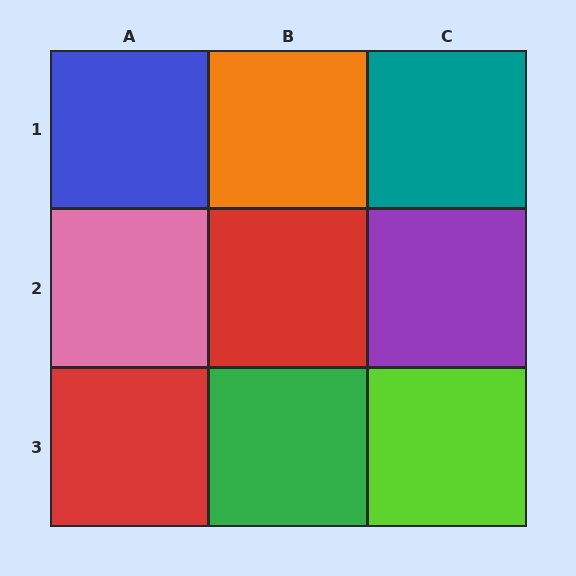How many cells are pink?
1 cell is pink.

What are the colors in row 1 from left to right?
Blue, orange, teal.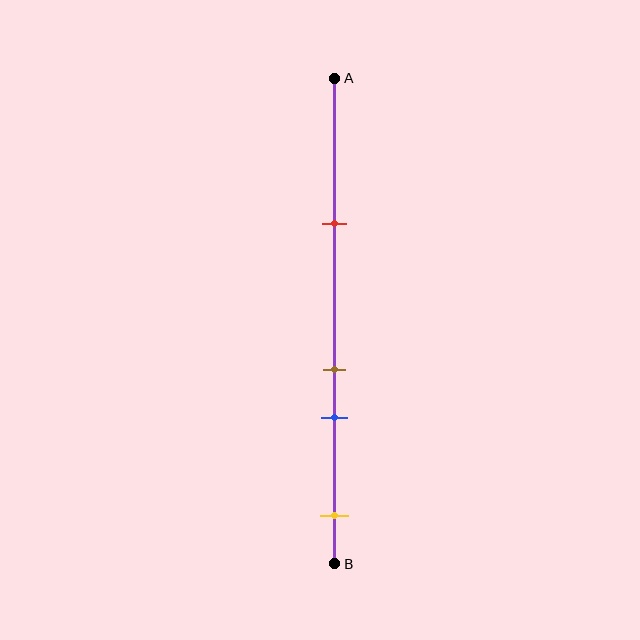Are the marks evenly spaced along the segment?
No, the marks are not evenly spaced.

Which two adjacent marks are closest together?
The brown and blue marks are the closest adjacent pair.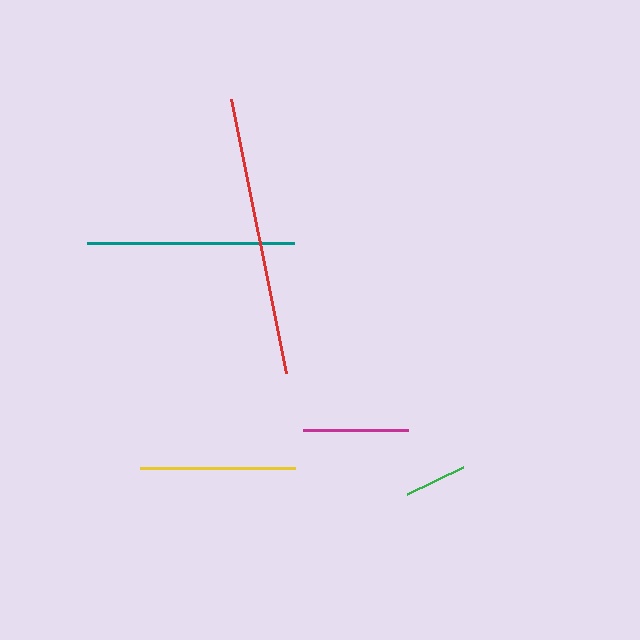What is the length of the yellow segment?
The yellow segment is approximately 155 pixels long.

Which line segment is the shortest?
The green line is the shortest at approximately 62 pixels.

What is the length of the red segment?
The red segment is approximately 279 pixels long.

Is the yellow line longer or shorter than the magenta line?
The yellow line is longer than the magenta line.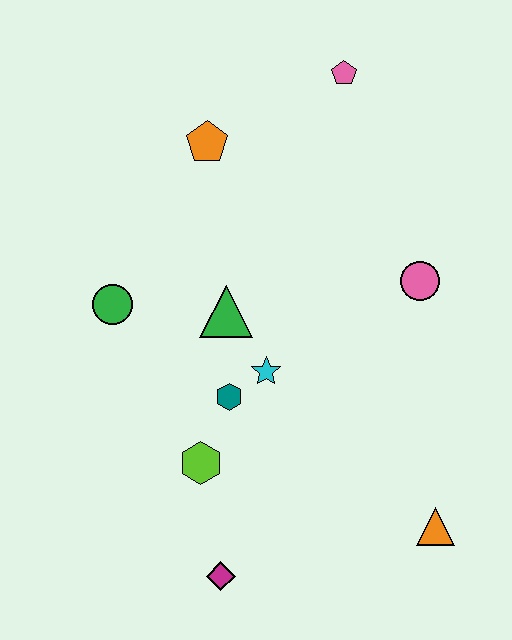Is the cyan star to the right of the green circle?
Yes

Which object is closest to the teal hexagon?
The cyan star is closest to the teal hexagon.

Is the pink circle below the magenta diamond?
No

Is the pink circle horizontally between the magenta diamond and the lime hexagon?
No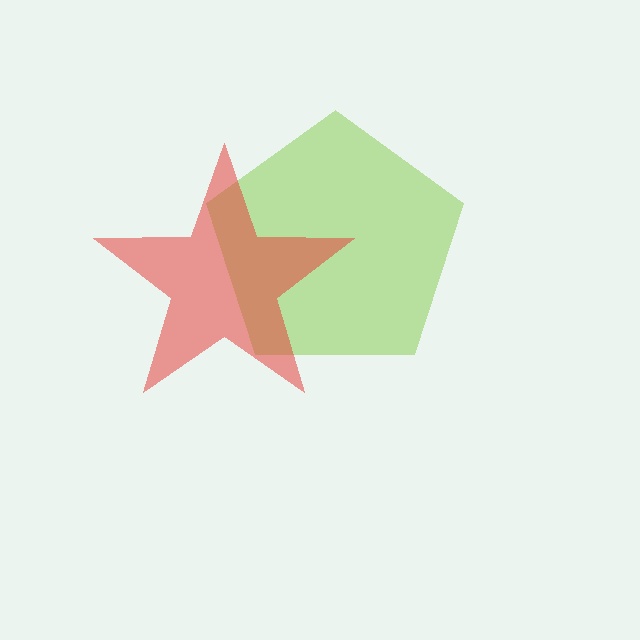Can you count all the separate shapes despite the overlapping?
Yes, there are 2 separate shapes.